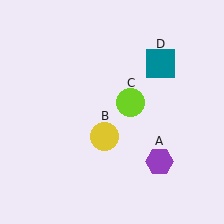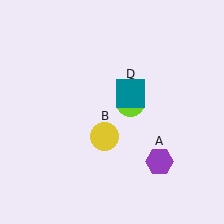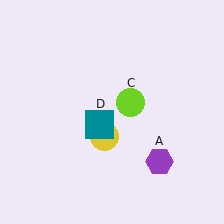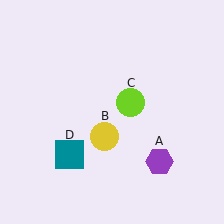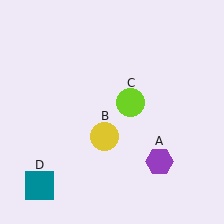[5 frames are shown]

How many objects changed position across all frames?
1 object changed position: teal square (object D).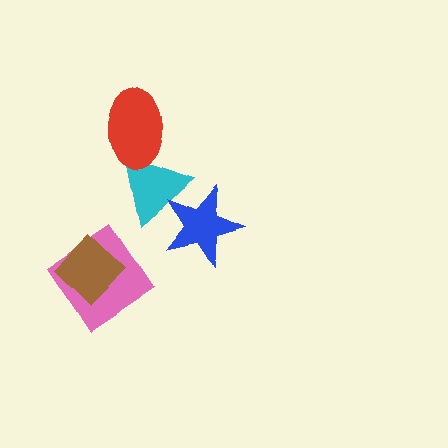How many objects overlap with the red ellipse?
1 object overlaps with the red ellipse.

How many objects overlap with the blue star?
1 object overlaps with the blue star.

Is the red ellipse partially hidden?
No, no other shape covers it.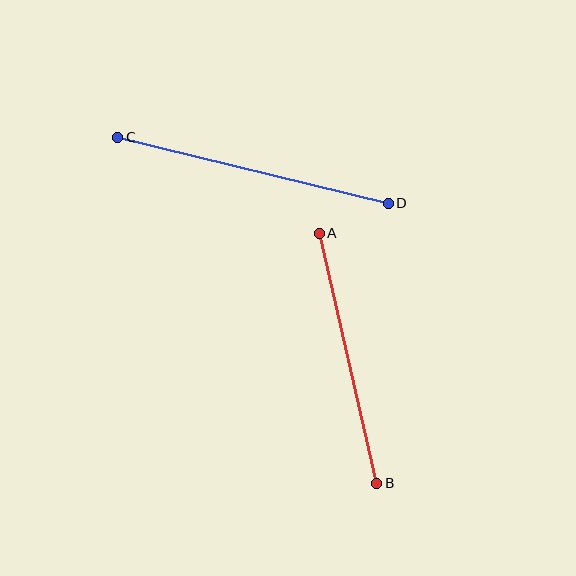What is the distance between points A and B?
The distance is approximately 256 pixels.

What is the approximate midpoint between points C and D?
The midpoint is at approximately (253, 170) pixels.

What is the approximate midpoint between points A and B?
The midpoint is at approximately (348, 358) pixels.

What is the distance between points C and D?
The distance is approximately 278 pixels.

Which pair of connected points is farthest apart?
Points C and D are farthest apart.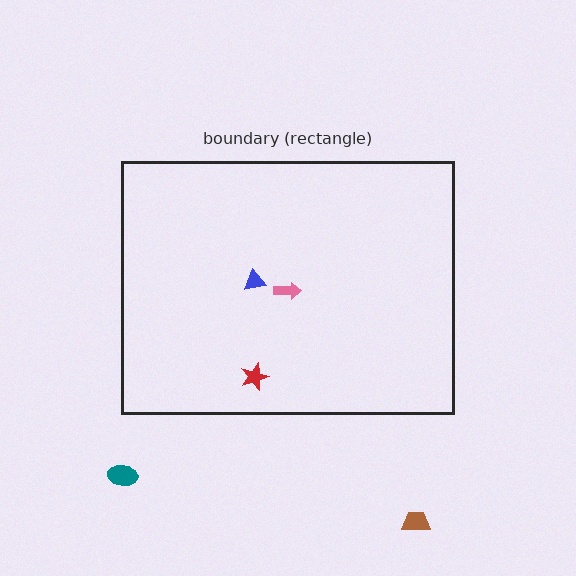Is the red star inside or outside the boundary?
Inside.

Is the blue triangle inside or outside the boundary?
Inside.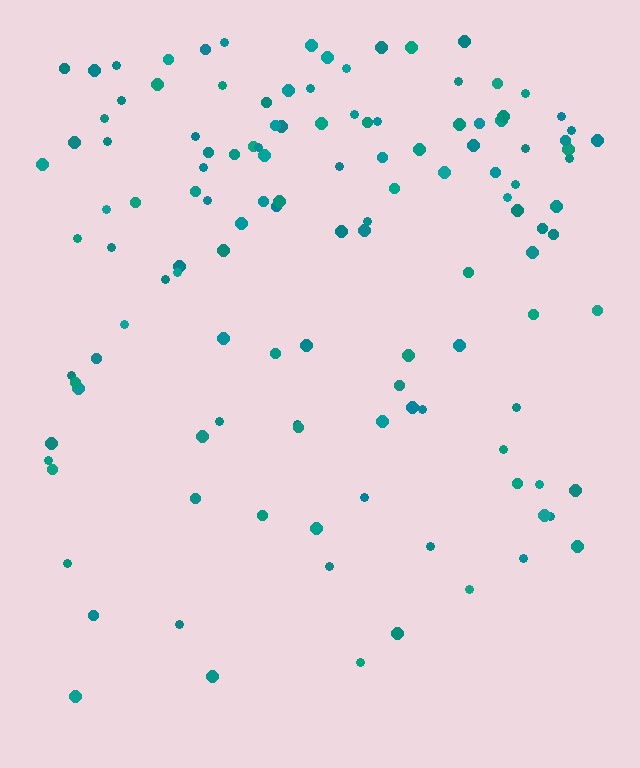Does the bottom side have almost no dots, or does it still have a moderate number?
Still a moderate number, just noticeably fewer than the top.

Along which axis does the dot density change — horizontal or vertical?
Vertical.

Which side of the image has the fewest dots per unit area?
The bottom.